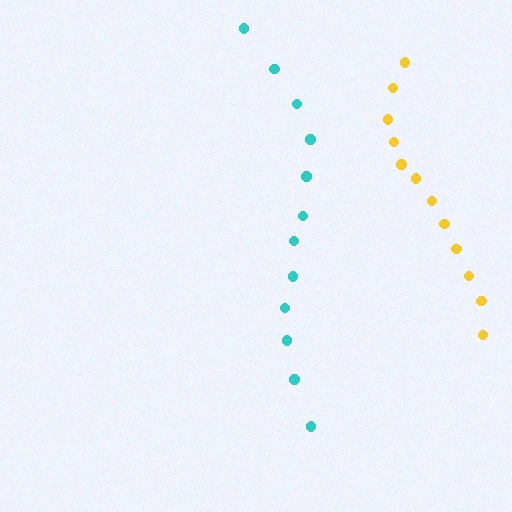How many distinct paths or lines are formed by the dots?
There are 2 distinct paths.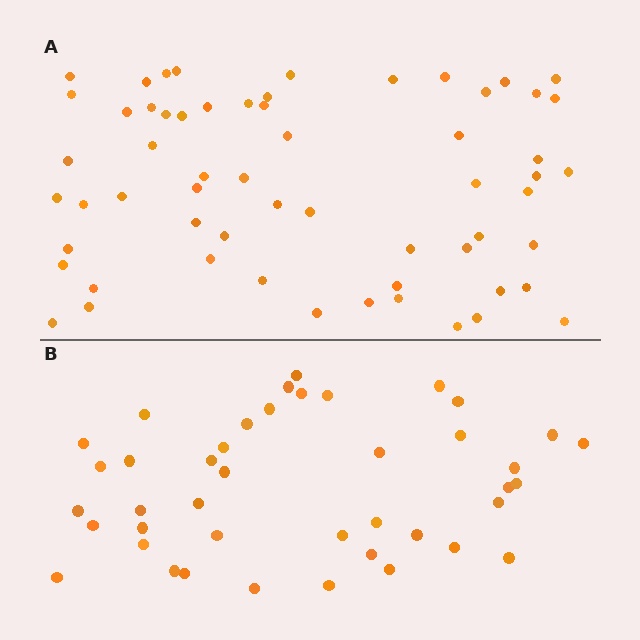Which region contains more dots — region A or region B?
Region A (the top region) has more dots.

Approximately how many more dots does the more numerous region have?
Region A has approximately 20 more dots than region B.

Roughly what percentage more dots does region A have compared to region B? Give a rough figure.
About 45% more.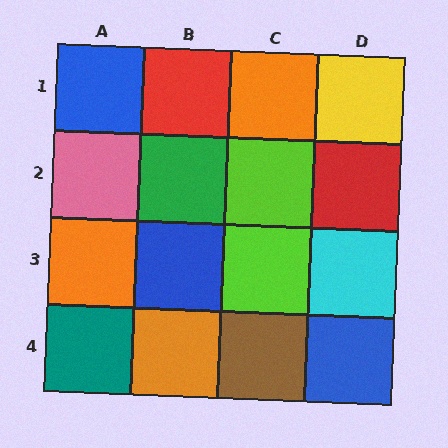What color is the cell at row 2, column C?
Lime.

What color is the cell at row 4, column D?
Blue.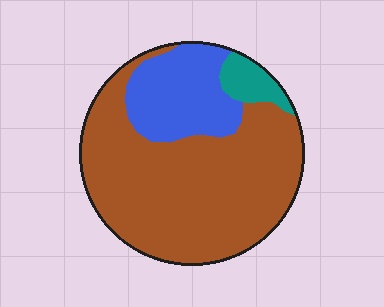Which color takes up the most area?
Brown, at roughly 70%.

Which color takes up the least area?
Teal, at roughly 5%.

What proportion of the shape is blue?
Blue takes up between a sixth and a third of the shape.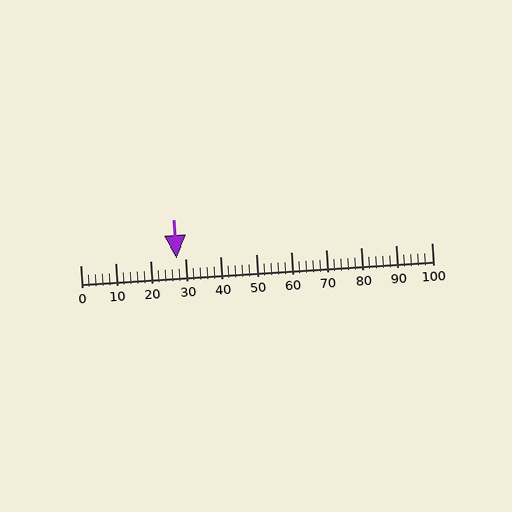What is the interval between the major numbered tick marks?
The major tick marks are spaced 10 units apart.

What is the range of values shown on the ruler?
The ruler shows values from 0 to 100.